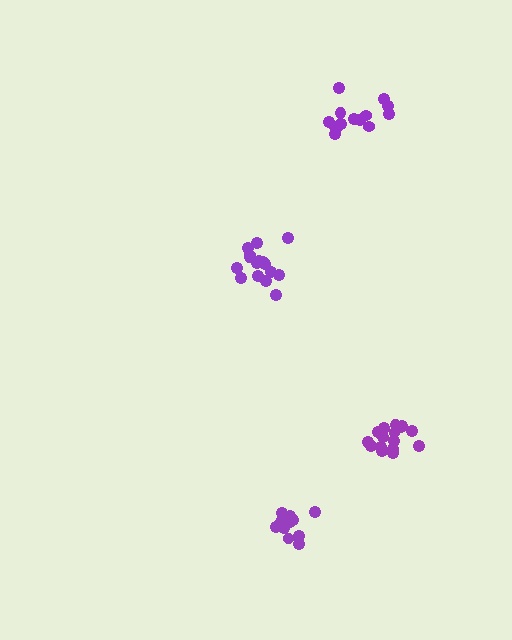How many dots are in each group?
Group 1: 16 dots, Group 2: 16 dots, Group 3: 11 dots, Group 4: 14 dots (57 total).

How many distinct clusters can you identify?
There are 4 distinct clusters.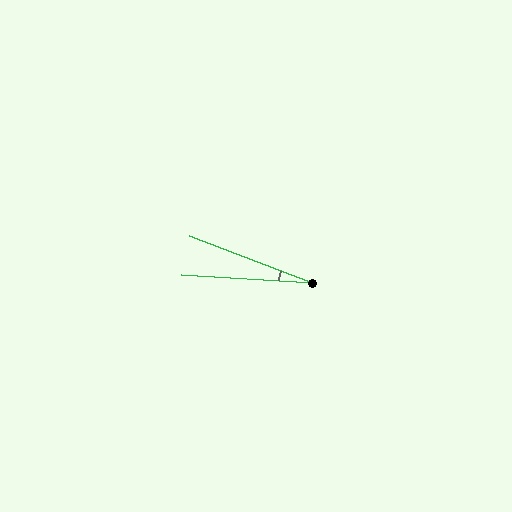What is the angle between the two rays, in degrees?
Approximately 17 degrees.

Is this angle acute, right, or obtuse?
It is acute.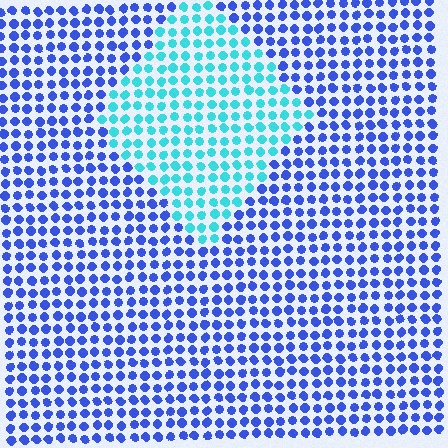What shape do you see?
I see a diamond.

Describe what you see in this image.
The image is filled with small blue elements in a uniform arrangement. A diamond-shaped region is visible where the elements are tinted to a slightly different hue, forming a subtle color boundary.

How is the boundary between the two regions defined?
The boundary is defined purely by a slight shift in hue (about 49 degrees). Spacing, size, and orientation are identical on both sides.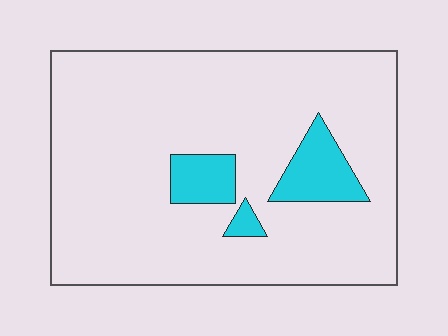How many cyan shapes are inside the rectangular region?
3.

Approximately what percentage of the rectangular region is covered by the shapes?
Approximately 10%.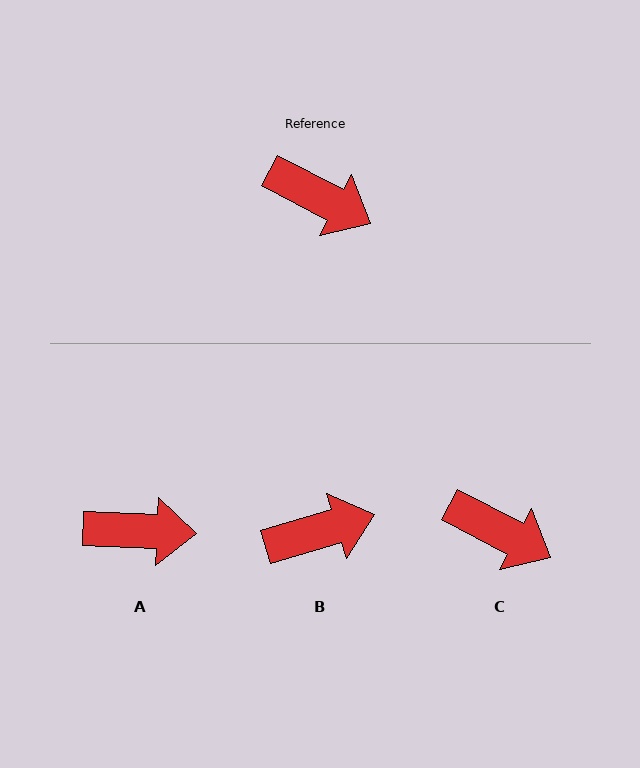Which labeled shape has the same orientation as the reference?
C.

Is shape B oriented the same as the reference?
No, it is off by about 44 degrees.